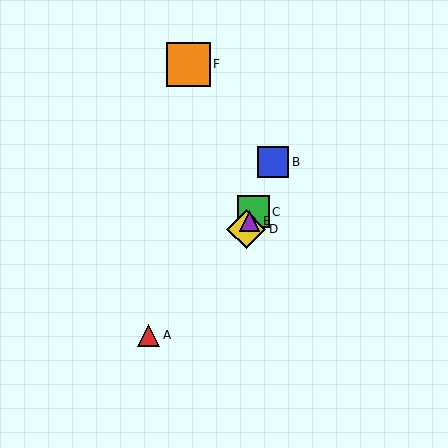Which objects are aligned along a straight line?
Objects B, C, D, E are aligned along a straight line.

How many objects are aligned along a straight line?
4 objects (B, C, D, E) are aligned along a straight line.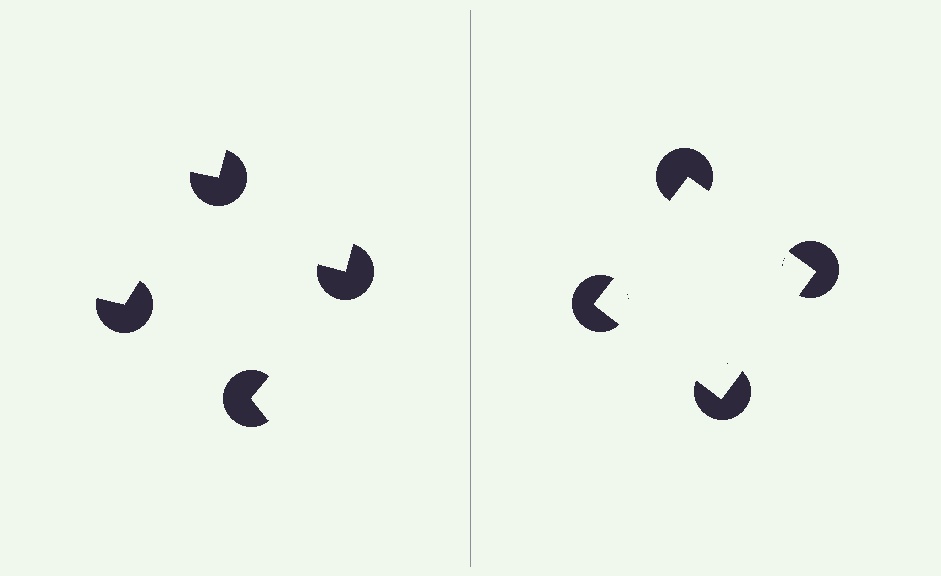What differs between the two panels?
The pac-man discs are positioned identically on both sides; only the wedge orientations differ. On the right they align to a square; on the left they are misaligned.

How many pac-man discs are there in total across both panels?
8 — 4 on each side.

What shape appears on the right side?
An illusory square.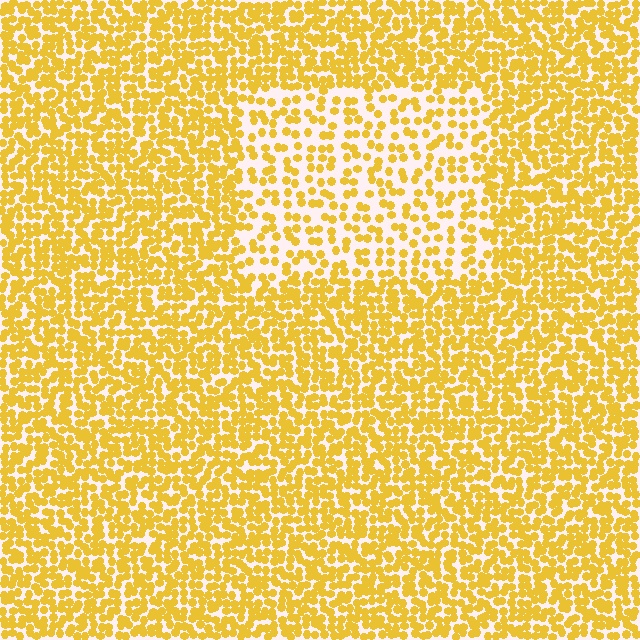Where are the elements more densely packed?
The elements are more densely packed outside the rectangle boundary.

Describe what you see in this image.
The image contains small yellow elements arranged at two different densities. A rectangle-shaped region is visible where the elements are less densely packed than the surrounding area.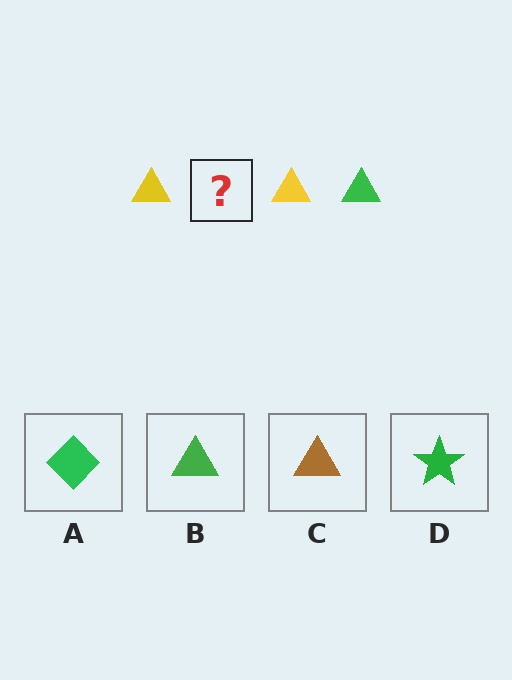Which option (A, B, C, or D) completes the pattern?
B.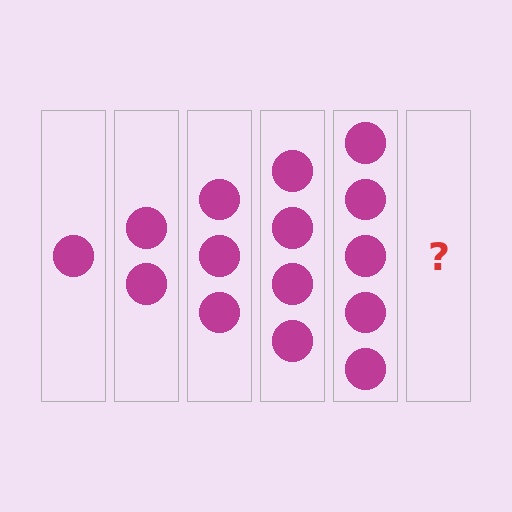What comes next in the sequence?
The next element should be 6 circles.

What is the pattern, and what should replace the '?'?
The pattern is that each step adds one more circle. The '?' should be 6 circles.